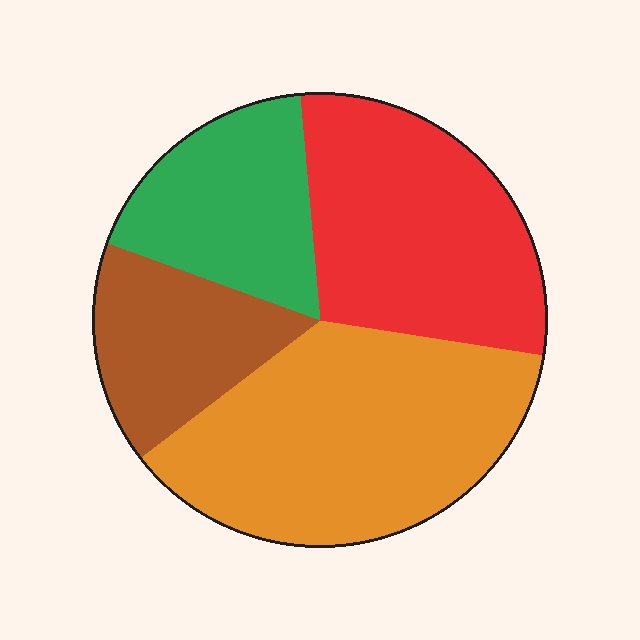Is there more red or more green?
Red.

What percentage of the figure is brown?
Brown takes up about one sixth (1/6) of the figure.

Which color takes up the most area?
Orange, at roughly 35%.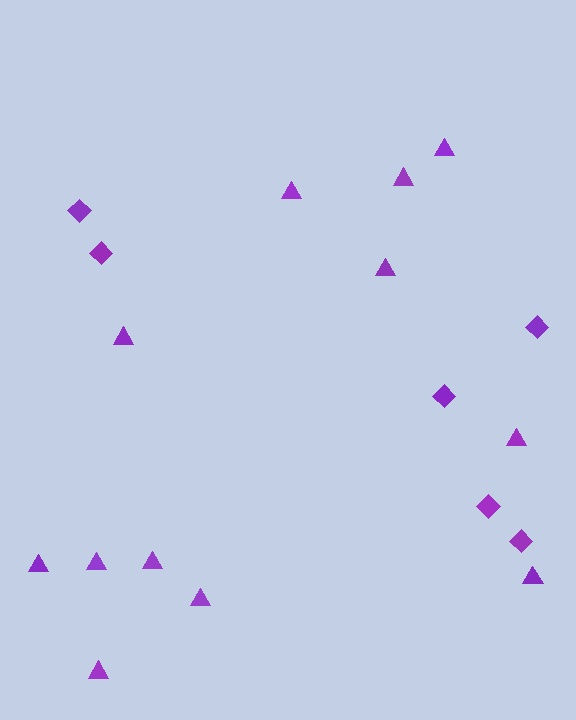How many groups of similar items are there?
There are 2 groups: one group of diamonds (6) and one group of triangles (12).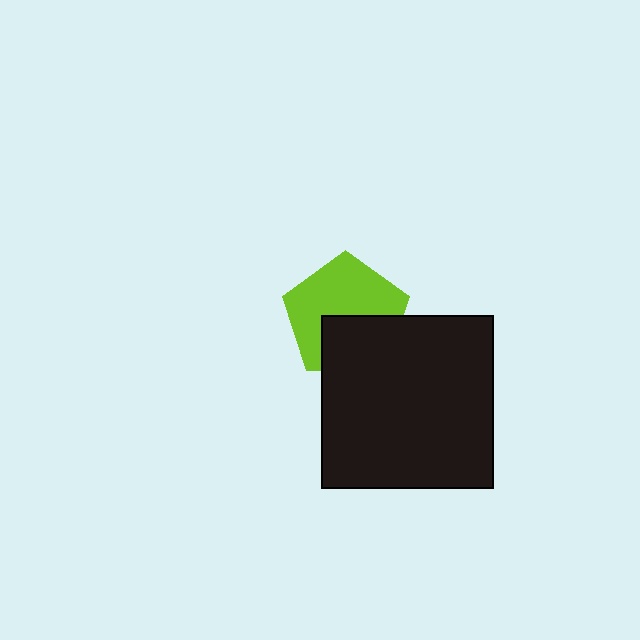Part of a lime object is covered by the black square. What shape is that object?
It is a pentagon.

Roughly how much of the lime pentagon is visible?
About half of it is visible (roughly 62%).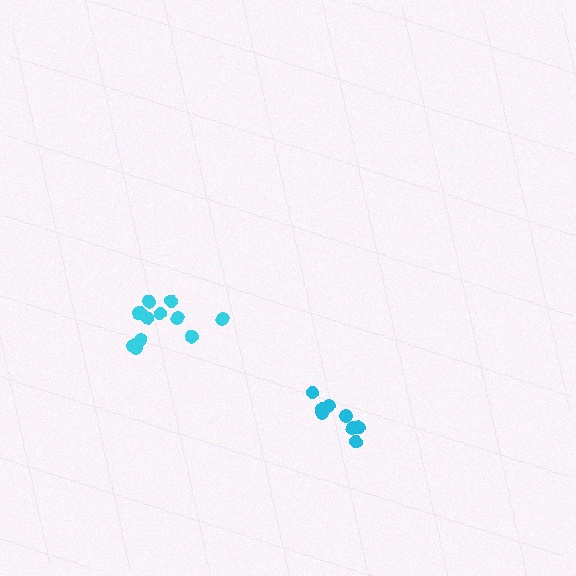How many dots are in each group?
Group 1: 12 dots, Group 2: 8 dots (20 total).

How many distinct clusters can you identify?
There are 2 distinct clusters.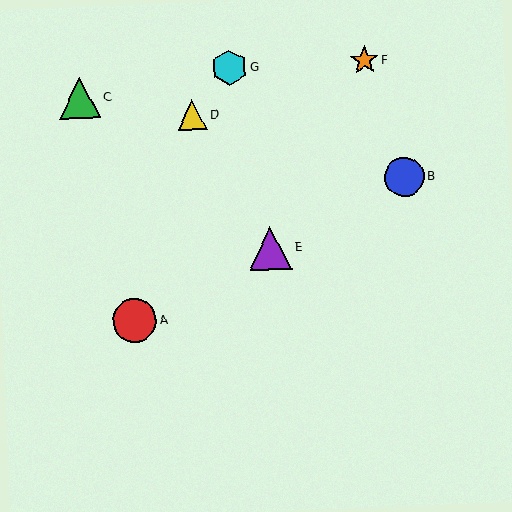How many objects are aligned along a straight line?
3 objects (A, B, E) are aligned along a straight line.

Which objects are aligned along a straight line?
Objects A, B, E are aligned along a straight line.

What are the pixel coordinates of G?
Object G is at (229, 68).